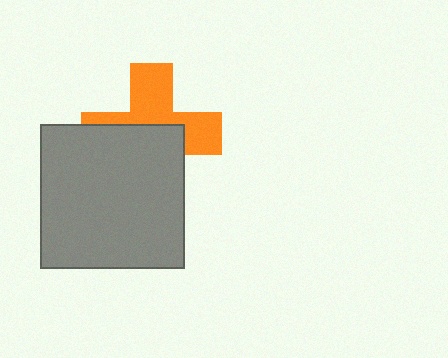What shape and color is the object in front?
The object in front is a gray square.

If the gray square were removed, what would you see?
You would see the complete orange cross.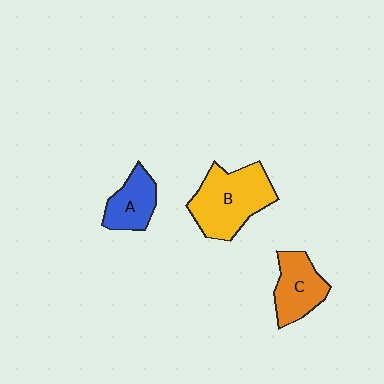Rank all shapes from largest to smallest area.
From largest to smallest: B (yellow), C (orange), A (blue).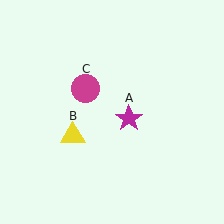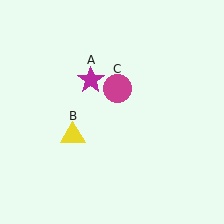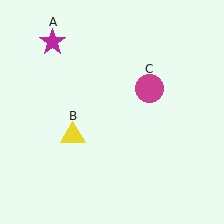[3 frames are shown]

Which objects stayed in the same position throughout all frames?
Yellow triangle (object B) remained stationary.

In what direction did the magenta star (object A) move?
The magenta star (object A) moved up and to the left.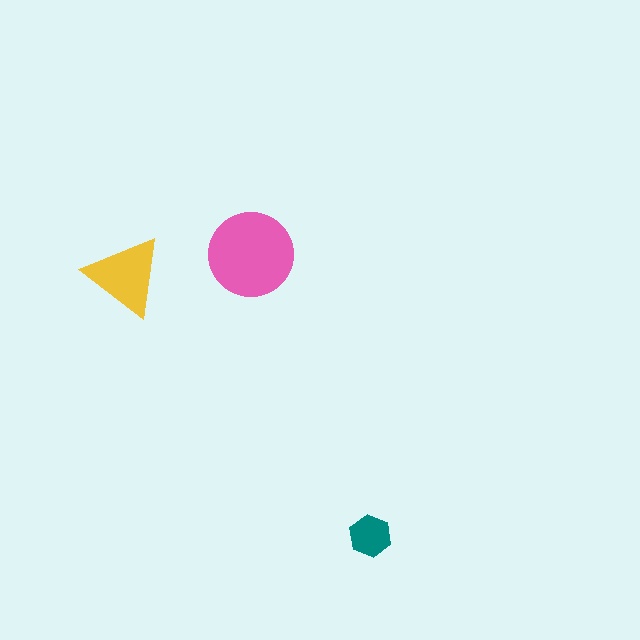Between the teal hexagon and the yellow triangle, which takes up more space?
The yellow triangle.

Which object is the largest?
The pink circle.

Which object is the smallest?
The teal hexagon.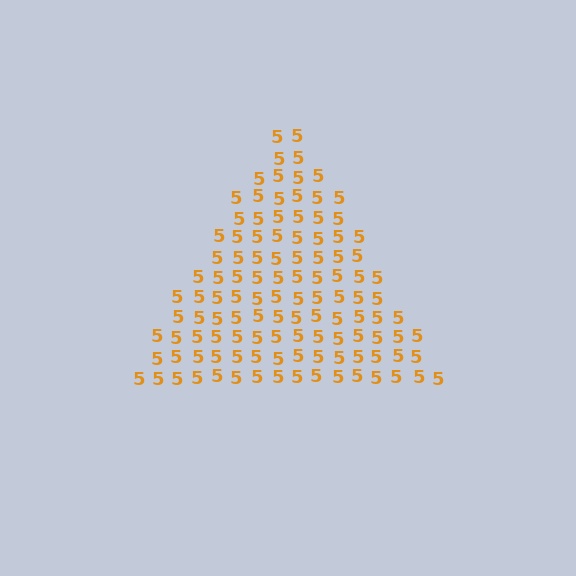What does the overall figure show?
The overall figure shows a triangle.